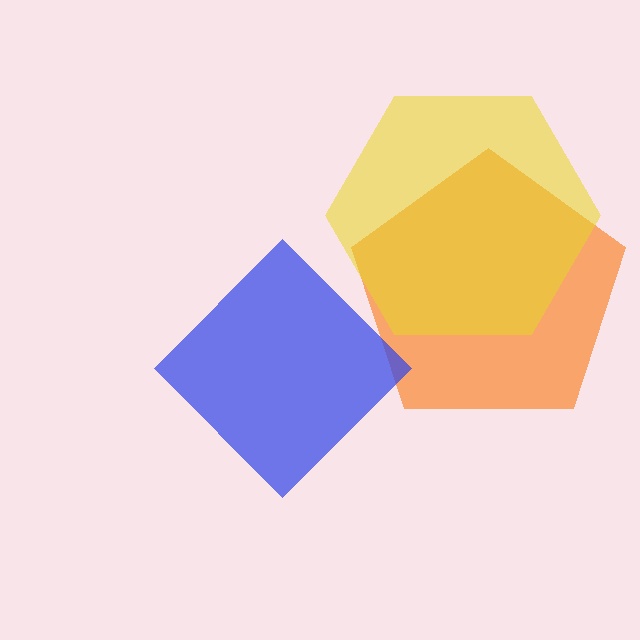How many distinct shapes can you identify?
There are 3 distinct shapes: an orange pentagon, a yellow hexagon, a blue diamond.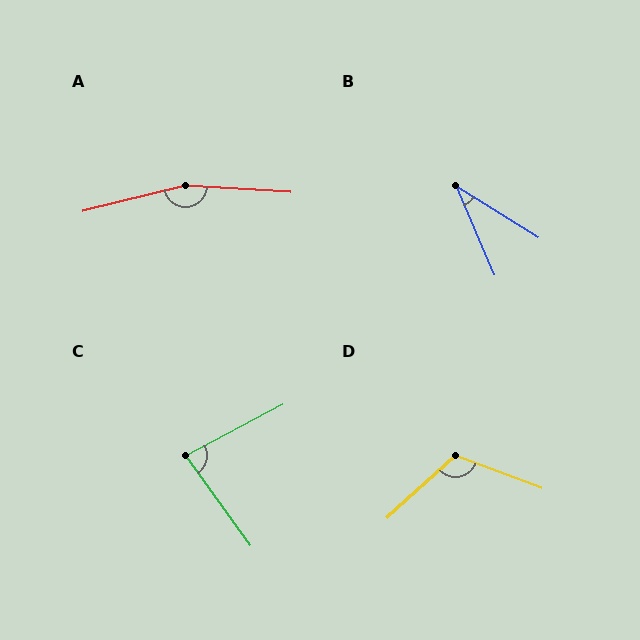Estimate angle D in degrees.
Approximately 117 degrees.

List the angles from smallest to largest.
B (35°), C (82°), D (117°), A (163°).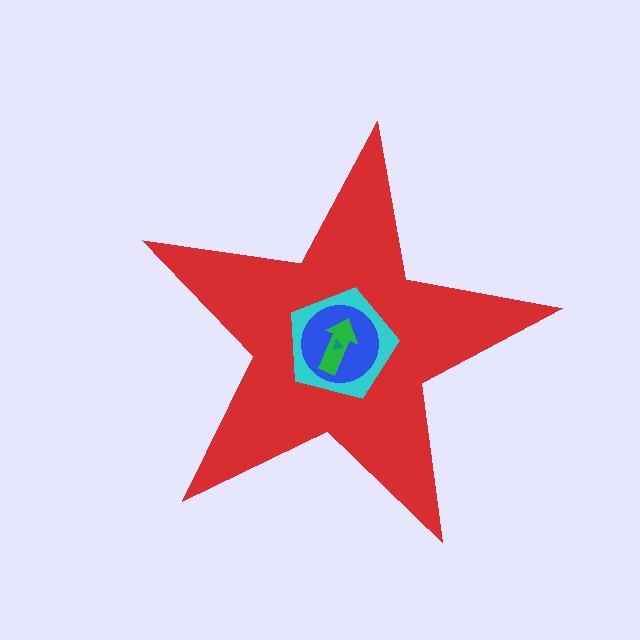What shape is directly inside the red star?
The cyan pentagon.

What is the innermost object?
The teal triangle.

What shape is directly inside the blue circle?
The green arrow.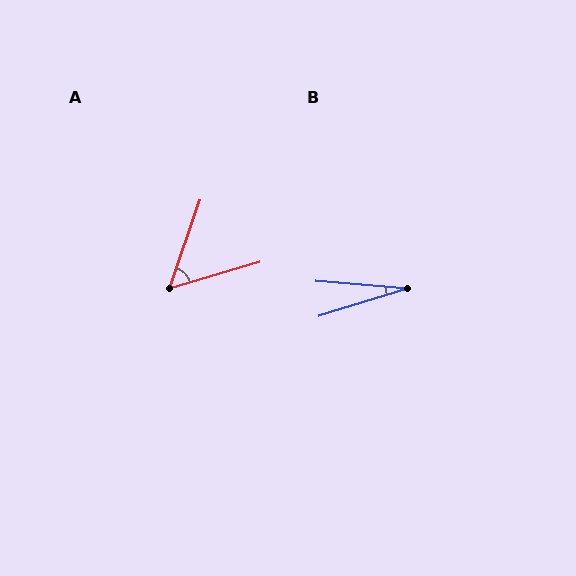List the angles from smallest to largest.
B (22°), A (54°).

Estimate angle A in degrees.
Approximately 54 degrees.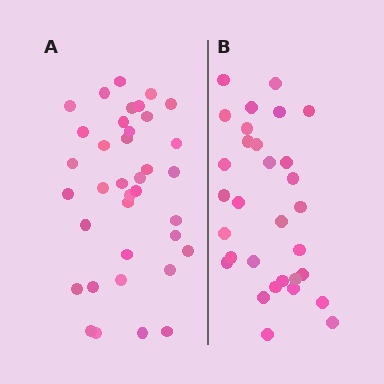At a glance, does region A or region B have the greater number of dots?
Region A (the left region) has more dots.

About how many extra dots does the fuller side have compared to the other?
Region A has about 6 more dots than region B.